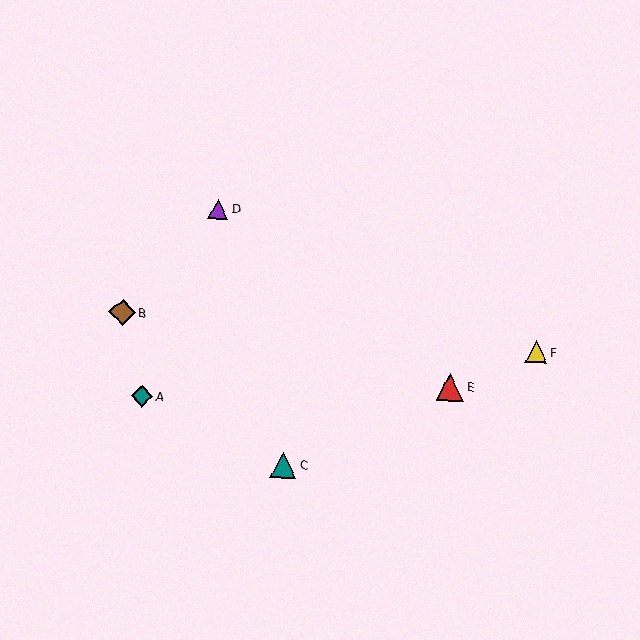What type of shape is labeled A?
Shape A is a teal diamond.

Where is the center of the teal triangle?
The center of the teal triangle is at (284, 465).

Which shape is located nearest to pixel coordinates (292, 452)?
The teal triangle (labeled C) at (284, 465) is nearest to that location.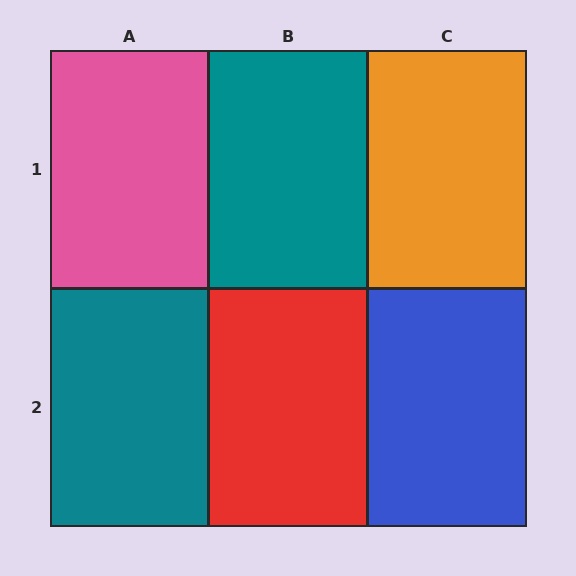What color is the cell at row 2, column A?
Teal.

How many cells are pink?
1 cell is pink.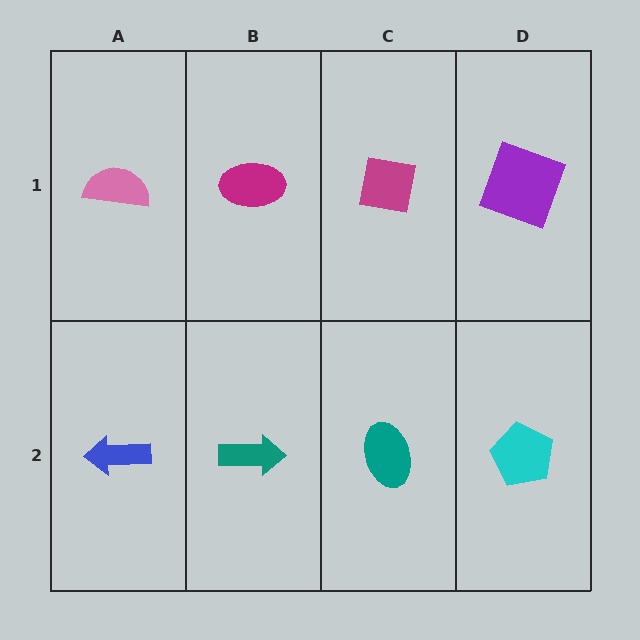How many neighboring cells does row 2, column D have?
2.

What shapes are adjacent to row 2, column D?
A purple square (row 1, column D), a teal ellipse (row 2, column C).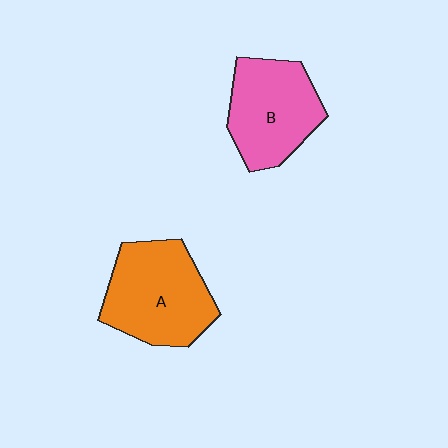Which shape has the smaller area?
Shape B (pink).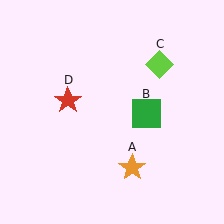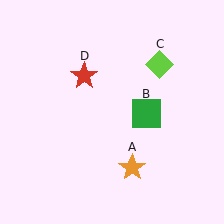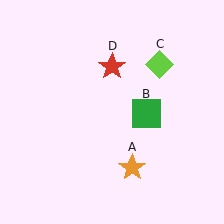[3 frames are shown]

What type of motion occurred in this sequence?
The red star (object D) rotated clockwise around the center of the scene.